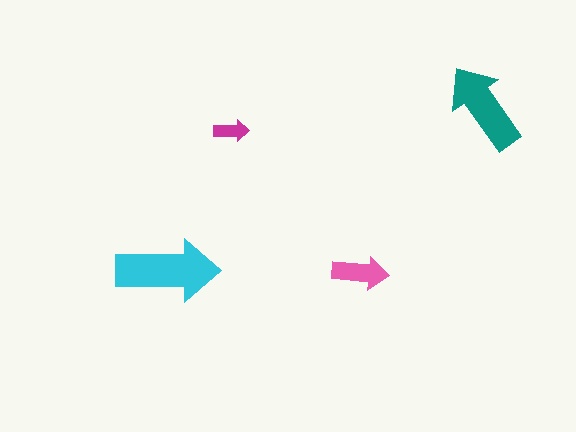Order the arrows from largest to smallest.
the cyan one, the teal one, the pink one, the magenta one.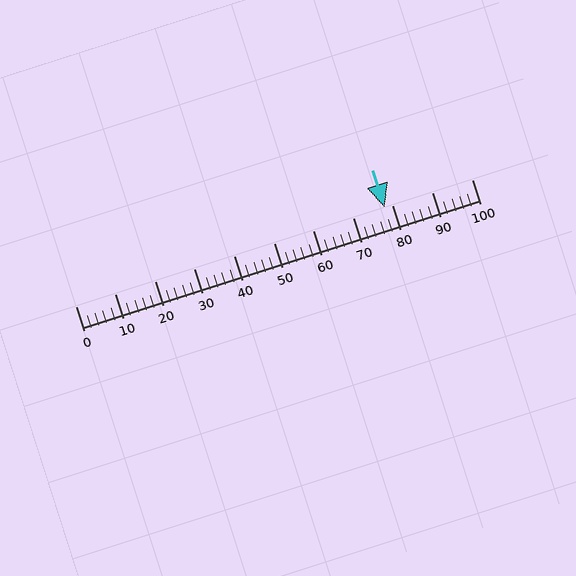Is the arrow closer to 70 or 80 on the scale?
The arrow is closer to 80.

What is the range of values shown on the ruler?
The ruler shows values from 0 to 100.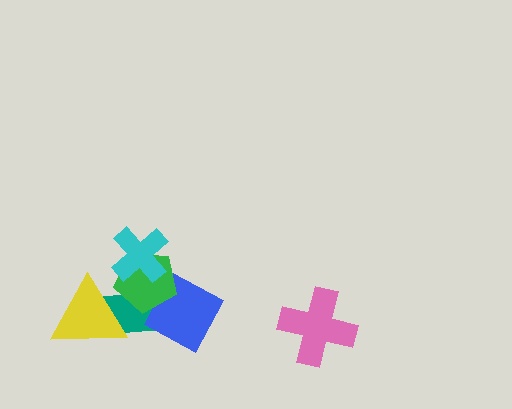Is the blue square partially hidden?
Yes, it is partially covered by another shape.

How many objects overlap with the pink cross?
0 objects overlap with the pink cross.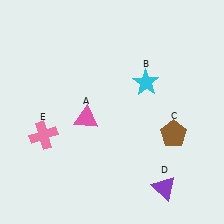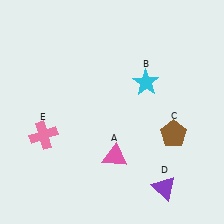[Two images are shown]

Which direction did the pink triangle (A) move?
The pink triangle (A) moved down.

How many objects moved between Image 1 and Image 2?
1 object moved between the two images.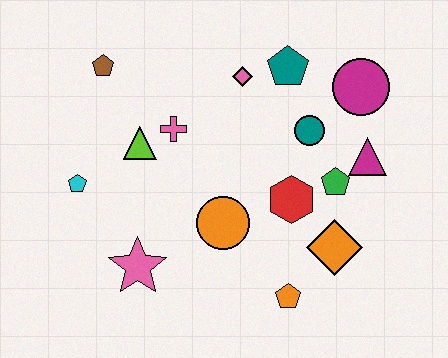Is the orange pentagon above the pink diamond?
No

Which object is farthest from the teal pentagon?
The pink star is farthest from the teal pentagon.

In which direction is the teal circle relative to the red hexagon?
The teal circle is above the red hexagon.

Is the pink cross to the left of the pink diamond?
Yes